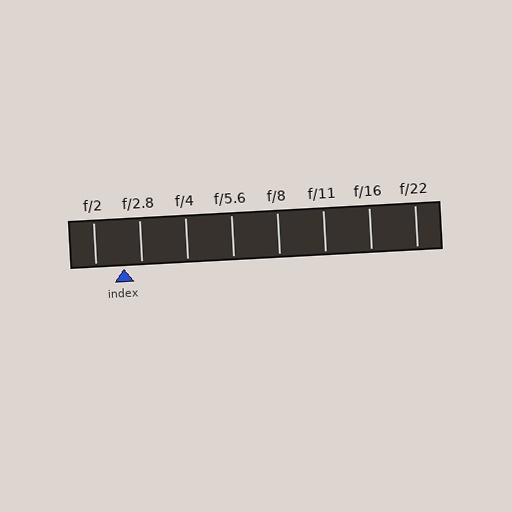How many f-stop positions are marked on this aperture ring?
There are 8 f-stop positions marked.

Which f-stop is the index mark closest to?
The index mark is closest to f/2.8.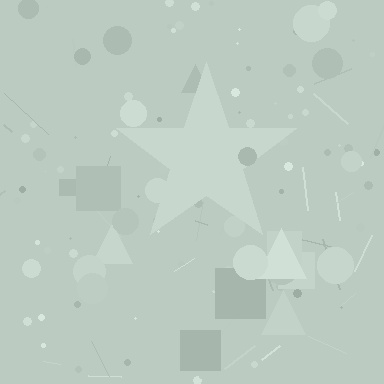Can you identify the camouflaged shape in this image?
The camouflaged shape is a star.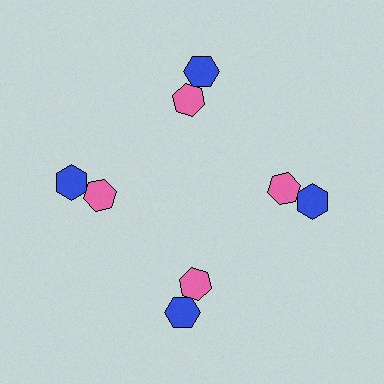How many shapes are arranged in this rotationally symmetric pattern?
There are 8 shapes, arranged in 4 groups of 2.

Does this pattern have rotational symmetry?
Yes, this pattern has 4-fold rotational symmetry. It looks the same after rotating 90 degrees around the center.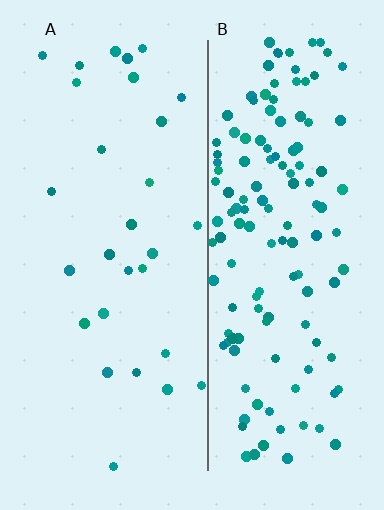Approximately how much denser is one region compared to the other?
Approximately 4.8× — region B over region A.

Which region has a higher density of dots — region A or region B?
B (the right).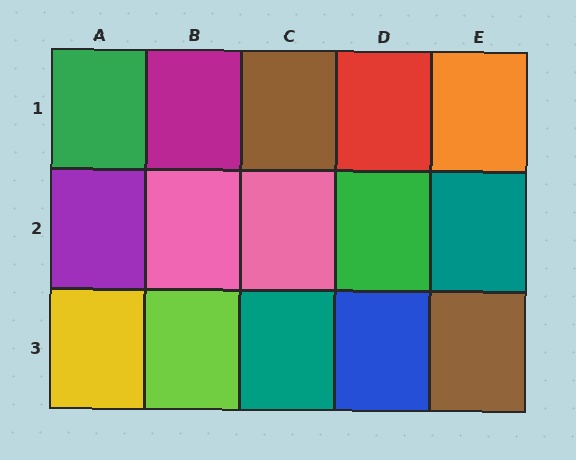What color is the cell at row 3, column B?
Lime.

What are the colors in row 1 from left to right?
Green, magenta, brown, red, orange.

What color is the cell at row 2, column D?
Green.